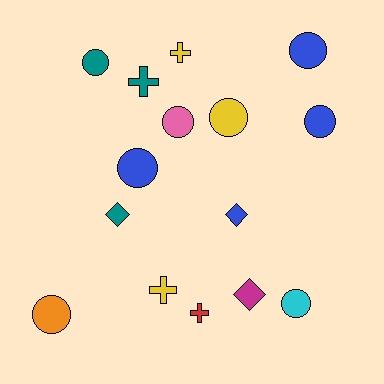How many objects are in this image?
There are 15 objects.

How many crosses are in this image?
There are 4 crosses.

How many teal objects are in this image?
There are 3 teal objects.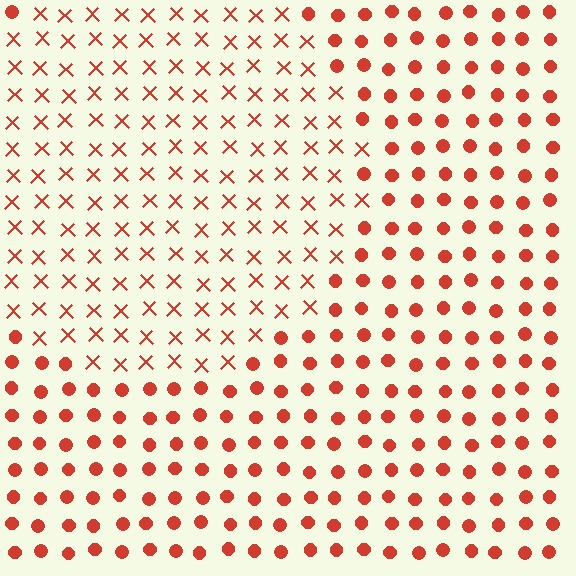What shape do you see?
I see a circle.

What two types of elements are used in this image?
The image uses X marks inside the circle region and circles outside it.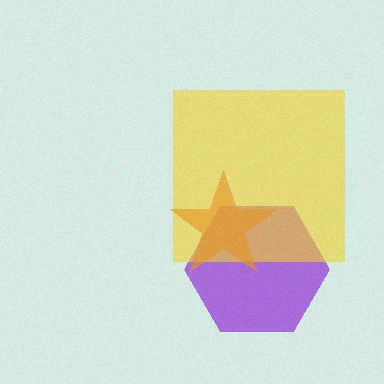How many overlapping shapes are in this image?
There are 3 overlapping shapes in the image.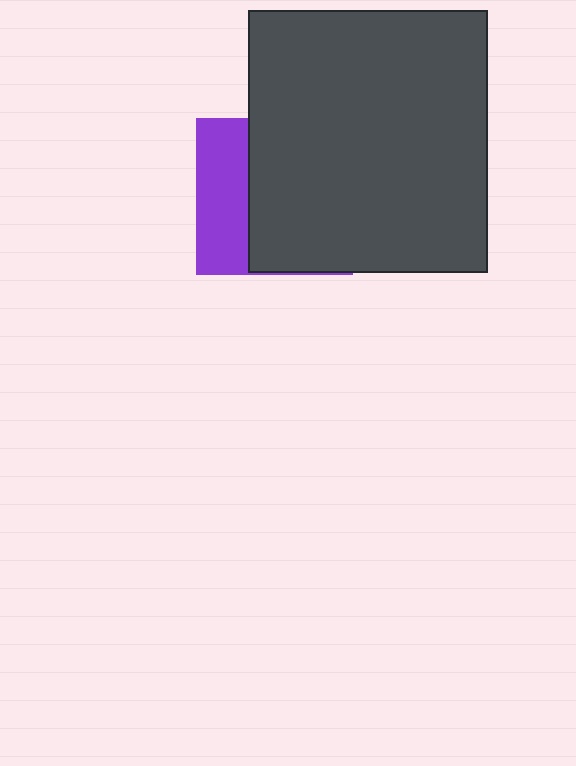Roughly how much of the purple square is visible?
A small part of it is visible (roughly 34%).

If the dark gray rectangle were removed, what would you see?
You would see the complete purple square.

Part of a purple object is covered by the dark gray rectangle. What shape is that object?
It is a square.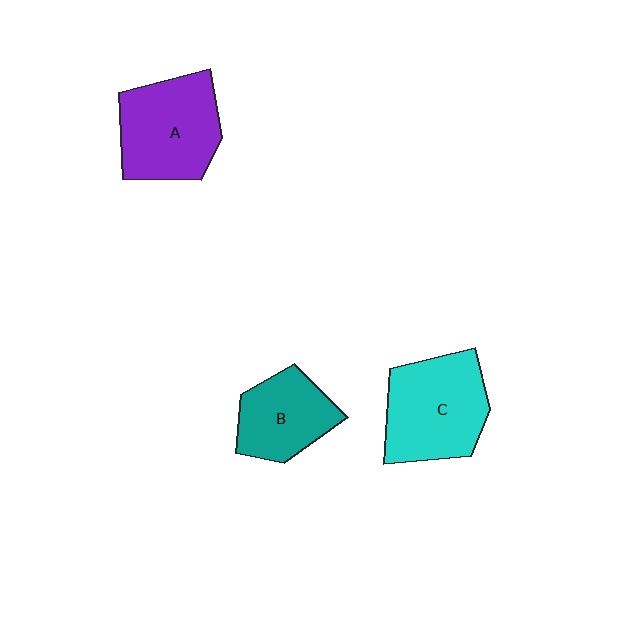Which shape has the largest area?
Shape C (cyan).